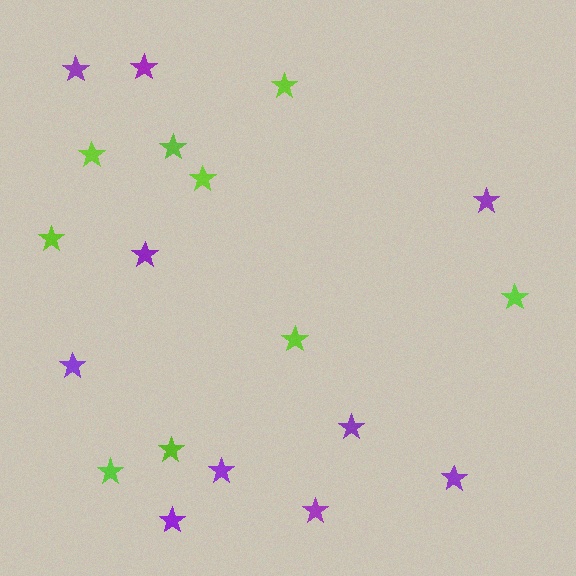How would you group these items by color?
There are 2 groups: one group of purple stars (10) and one group of lime stars (9).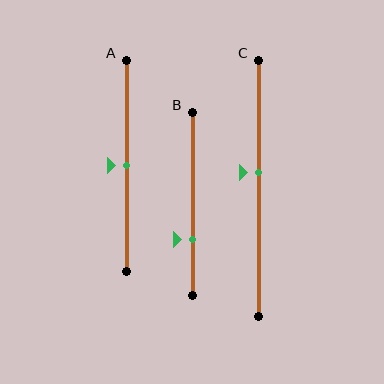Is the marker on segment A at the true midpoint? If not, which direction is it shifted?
Yes, the marker on segment A is at the true midpoint.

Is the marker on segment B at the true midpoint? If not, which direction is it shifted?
No, the marker on segment B is shifted downward by about 20% of the segment length.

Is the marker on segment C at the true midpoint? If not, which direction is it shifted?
No, the marker on segment C is shifted upward by about 6% of the segment length.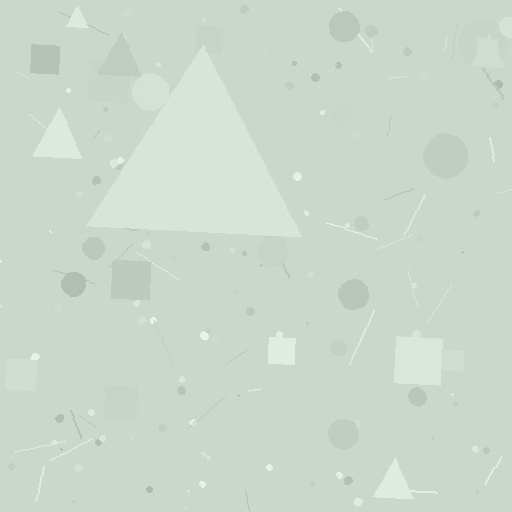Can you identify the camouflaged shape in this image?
The camouflaged shape is a triangle.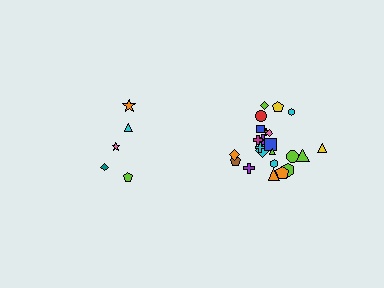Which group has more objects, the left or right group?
The right group.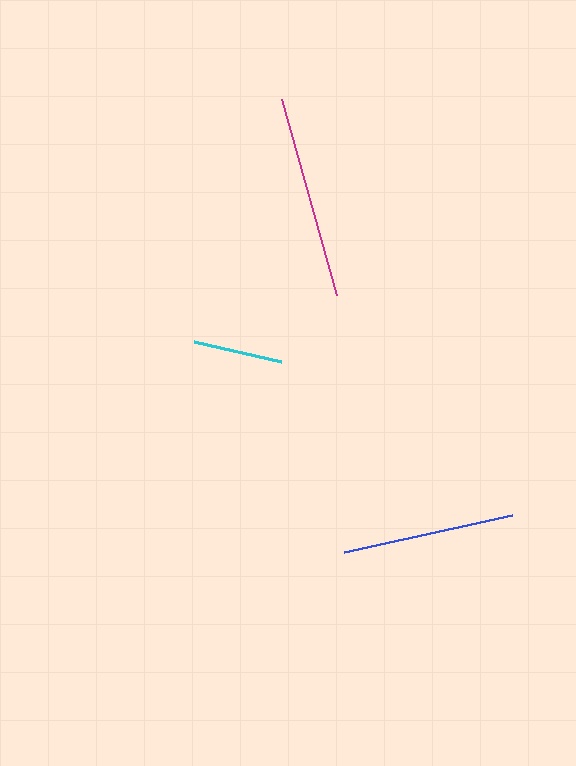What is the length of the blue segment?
The blue segment is approximately 172 pixels long.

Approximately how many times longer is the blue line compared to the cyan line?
The blue line is approximately 1.9 times the length of the cyan line.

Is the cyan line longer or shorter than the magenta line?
The magenta line is longer than the cyan line.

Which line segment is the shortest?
The cyan line is the shortest at approximately 89 pixels.